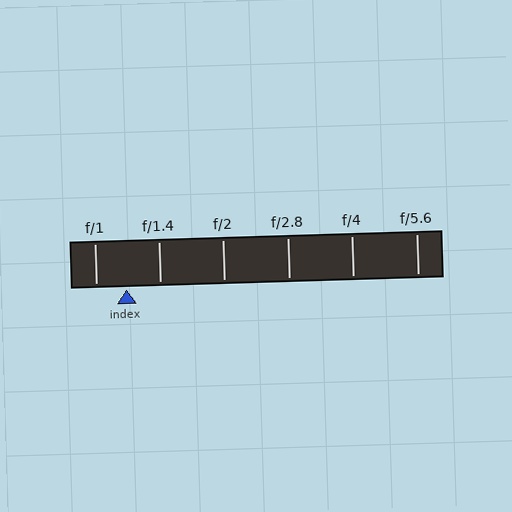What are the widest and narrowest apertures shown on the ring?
The widest aperture shown is f/1 and the narrowest is f/5.6.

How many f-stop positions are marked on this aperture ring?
There are 6 f-stop positions marked.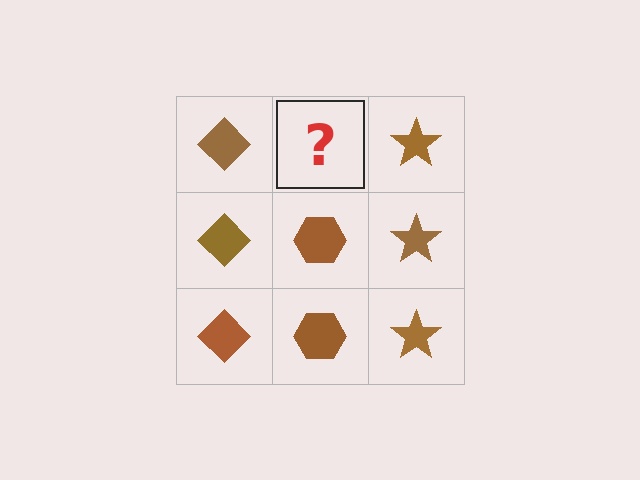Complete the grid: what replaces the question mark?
The question mark should be replaced with a brown hexagon.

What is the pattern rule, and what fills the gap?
The rule is that each column has a consistent shape. The gap should be filled with a brown hexagon.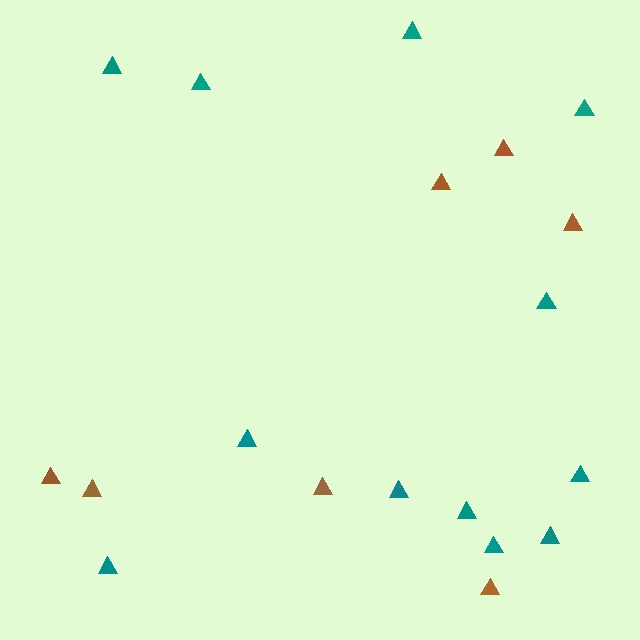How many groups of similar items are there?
There are 2 groups: one group of brown triangles (7) and one group of teal triangles (12).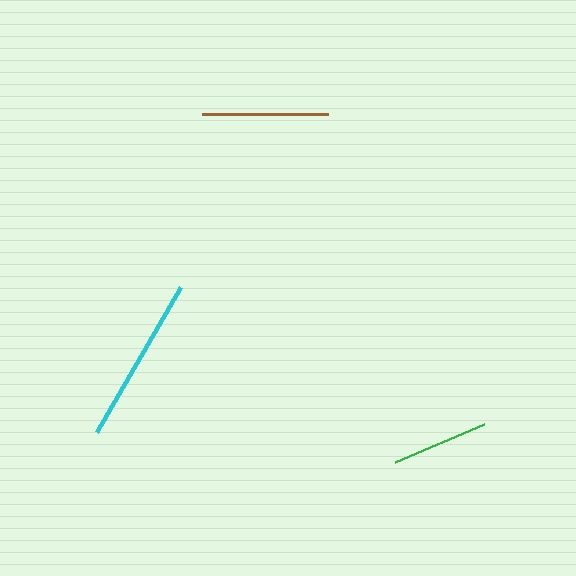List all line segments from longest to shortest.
From longest to shortest: cyan, brown, green.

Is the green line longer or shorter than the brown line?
The brown line is longer than the green line.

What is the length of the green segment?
The green segment is approximately 97 pixels long.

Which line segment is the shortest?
The green line is the shortest at approximately 97 pixels.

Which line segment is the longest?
The cyan line is the longest at approximately 167 pixels.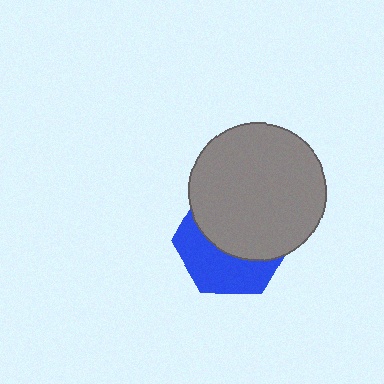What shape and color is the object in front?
The object in front is a gray circle.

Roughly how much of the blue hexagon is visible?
A small part of it is visible (roughly 43%).